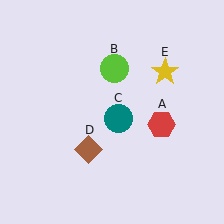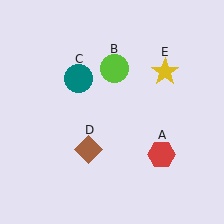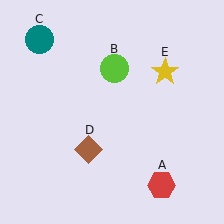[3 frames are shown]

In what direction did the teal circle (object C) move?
The teal circle (object C) moved up and to the left.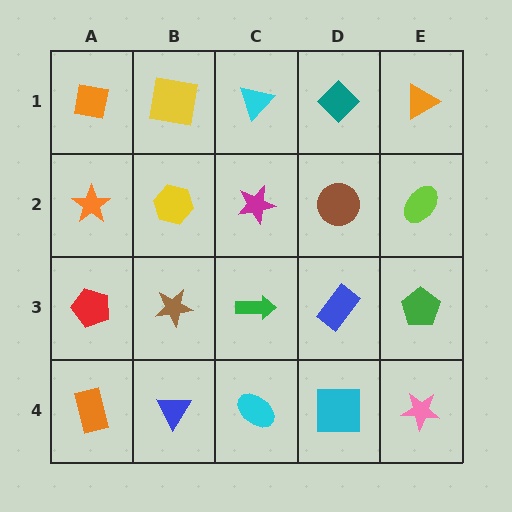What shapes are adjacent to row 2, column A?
An orange square (row 1, column A), a red pentagon (row 3, column A), a yellow hexagon (row 2, column B).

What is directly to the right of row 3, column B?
A green arrow.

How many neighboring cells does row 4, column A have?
2.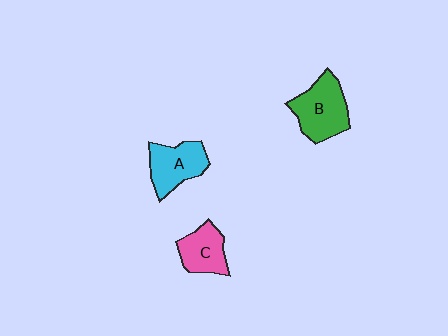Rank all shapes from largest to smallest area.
From largest to smallest: B (green), A (cyan), C (pink).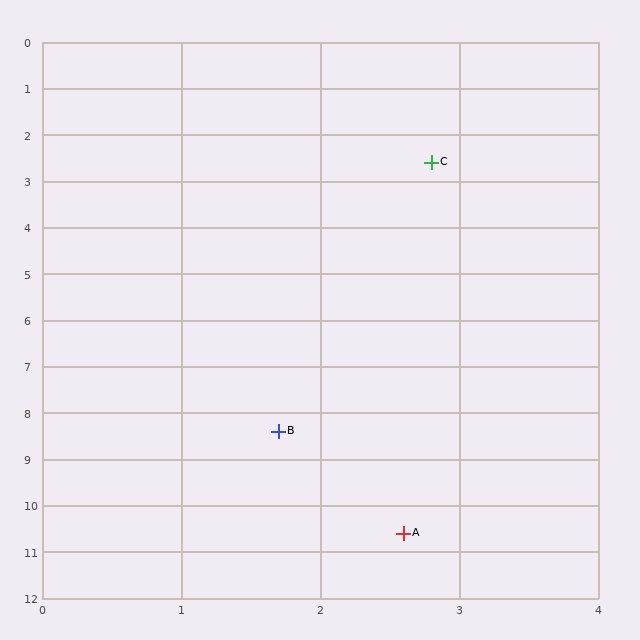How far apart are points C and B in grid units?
Points C and B are about 5.9 grid units apart.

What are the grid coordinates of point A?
Point A is at approximately (2.6, 10.6).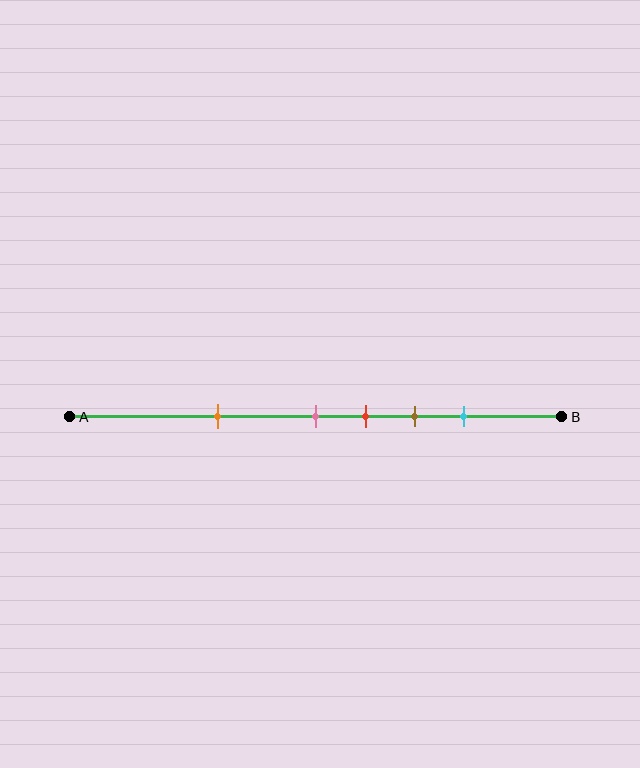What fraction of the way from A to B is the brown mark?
The brown mark is approximately 70% (0.7) of the way from A to B.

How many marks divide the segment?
There are 5 marks dividing the segment.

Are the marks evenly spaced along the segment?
No, the marks are not evenly spaced.